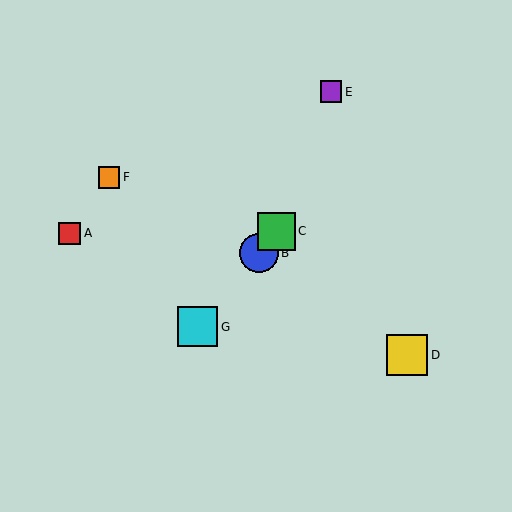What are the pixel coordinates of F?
Object F is at (109, 178).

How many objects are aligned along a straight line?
3 objects (B, C, G) are aligned along a straight line.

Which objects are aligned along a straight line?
Objects B, C, G are aligned along a straight line.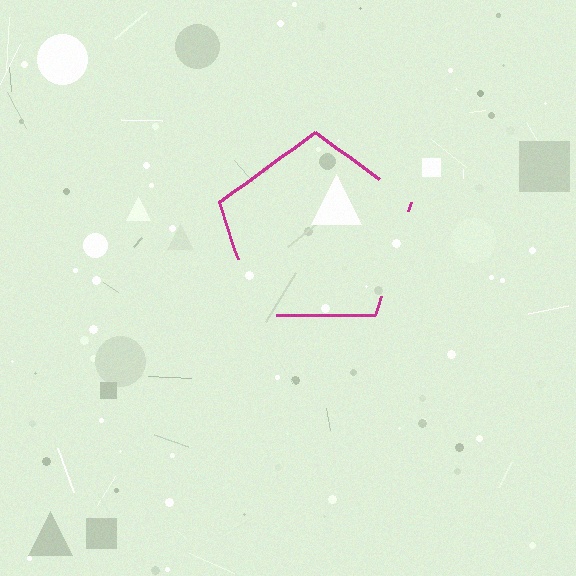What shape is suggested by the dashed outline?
The dashed outline suggests a pentagon.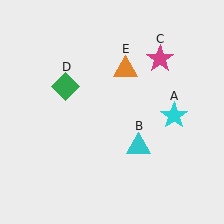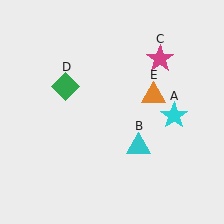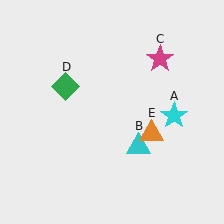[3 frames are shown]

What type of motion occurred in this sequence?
The orange triangle (object E) rotated clockwise around the center of the scene.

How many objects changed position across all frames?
1 object changed position: orange triangle (object E).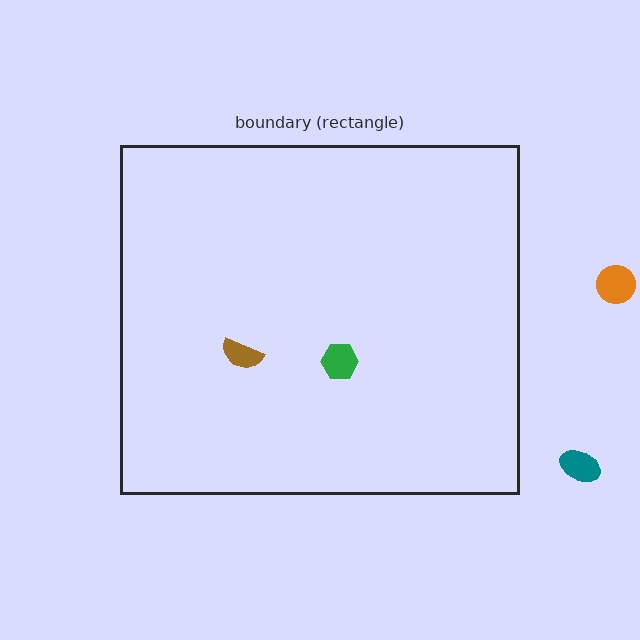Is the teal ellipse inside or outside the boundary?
Outside.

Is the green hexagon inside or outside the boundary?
Inside.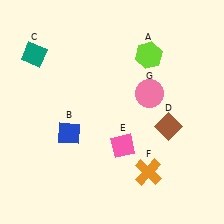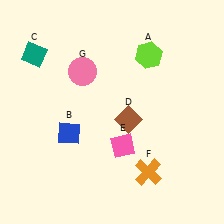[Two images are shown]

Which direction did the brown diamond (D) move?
The brown diamond (D) moved left.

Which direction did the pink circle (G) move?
The pink circle (G) moved left.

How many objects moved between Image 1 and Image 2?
2 objects moved between the two images.